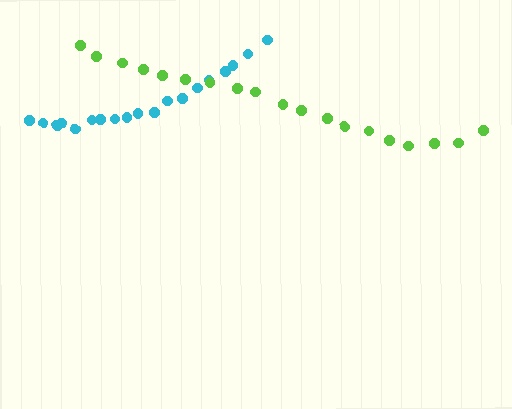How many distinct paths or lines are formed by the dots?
There are 2 distinct paths.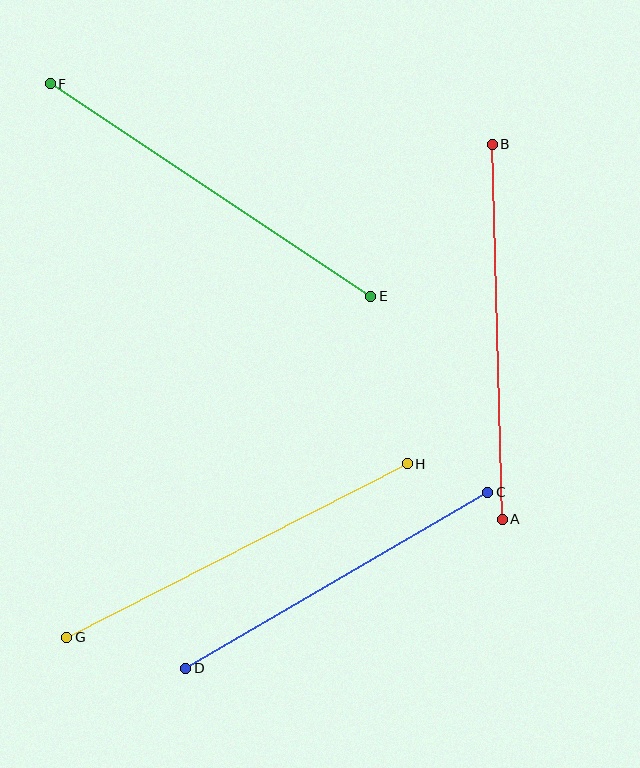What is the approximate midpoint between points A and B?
The midpoint is at approximately (497, 332) pixels.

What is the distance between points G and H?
The distance is approximately 382 pixels.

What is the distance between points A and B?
The distance is approximately 375 pixels.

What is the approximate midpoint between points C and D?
The midpoint is at approximately (337, 580) pixels.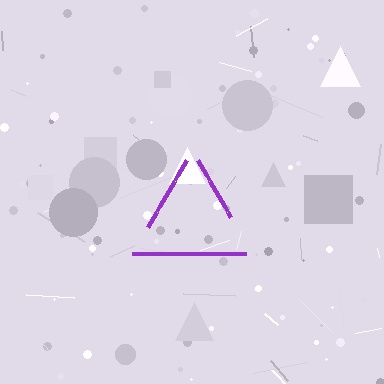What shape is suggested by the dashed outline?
The dashed outline suggests a triangle.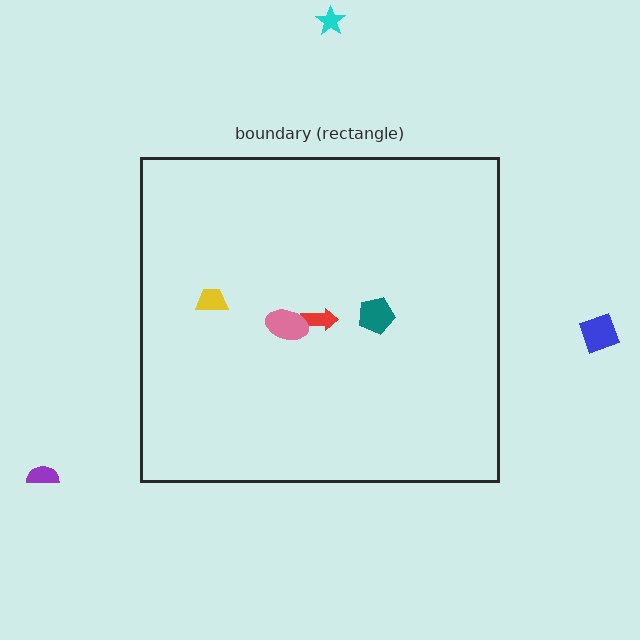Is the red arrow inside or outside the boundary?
Inside.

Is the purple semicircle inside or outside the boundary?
Outside.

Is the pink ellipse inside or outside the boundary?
Inside.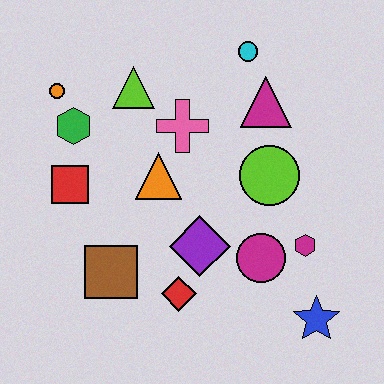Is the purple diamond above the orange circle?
No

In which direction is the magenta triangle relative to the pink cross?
The magenta triangle is to the right of the pink cross.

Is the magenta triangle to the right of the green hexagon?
Yes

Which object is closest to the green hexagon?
The orange circle is closest to the green hexagon.